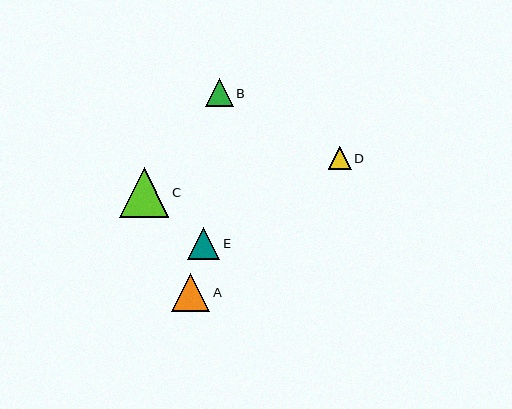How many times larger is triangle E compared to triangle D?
Triangle E is approximately 1.4 times the size of triangle D.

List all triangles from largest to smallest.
From largest to smallest: C, A, E, B, D.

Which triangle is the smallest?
Triangle D is the smallest with a size of approximately 23 pixels.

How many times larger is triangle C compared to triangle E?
Triangle C is approximately 1.5 times the size of triangle E.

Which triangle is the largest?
Triangle C is the largest with a size of approximately 50 pixels.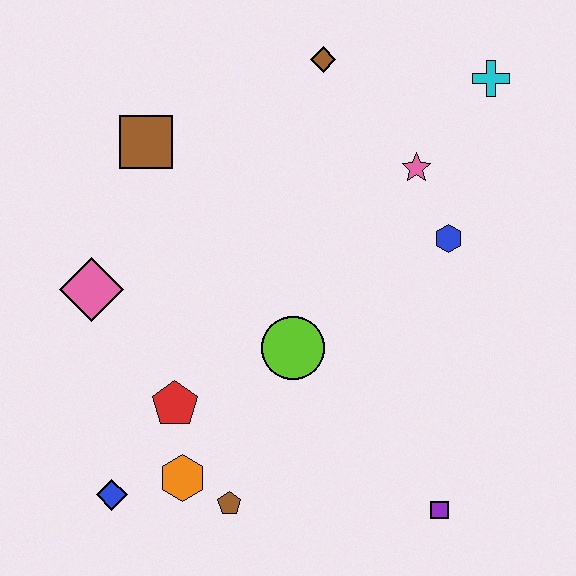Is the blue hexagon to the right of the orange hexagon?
Yes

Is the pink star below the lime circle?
No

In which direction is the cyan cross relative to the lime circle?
The cyan cross is above the lime circle.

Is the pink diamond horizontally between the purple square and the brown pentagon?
No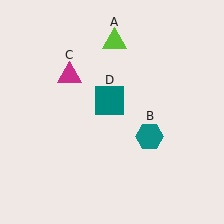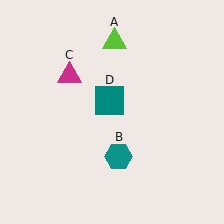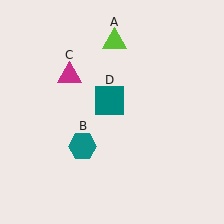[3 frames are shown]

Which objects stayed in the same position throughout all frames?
Lime triangle (object A) and magenta triangle (object C) and teal square (object D) remained stationary.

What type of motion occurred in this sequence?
The teal hexagon (object B) rotated clockwise around the center of the scene.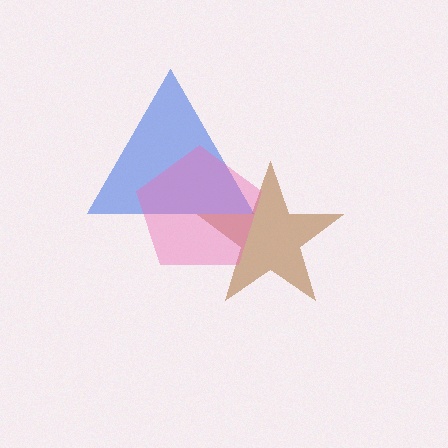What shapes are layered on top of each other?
The layered shapes are: a blue triangle, a brown star, a pink pentagon.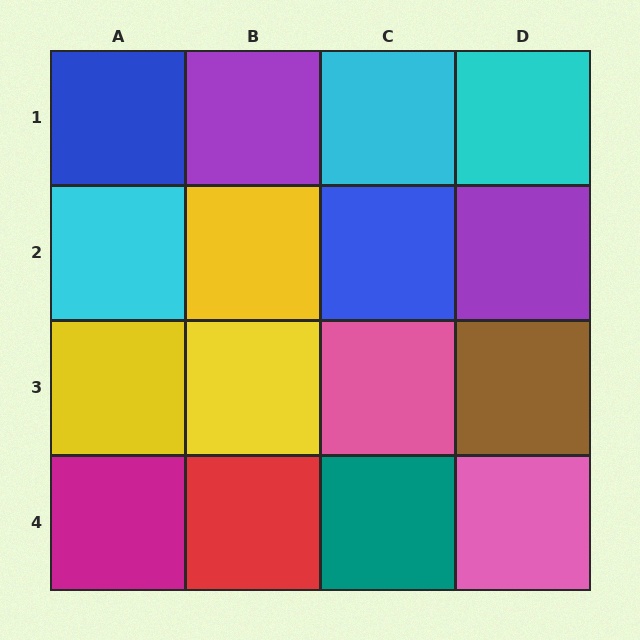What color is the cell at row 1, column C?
Cyan.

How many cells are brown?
1 cell is brown.